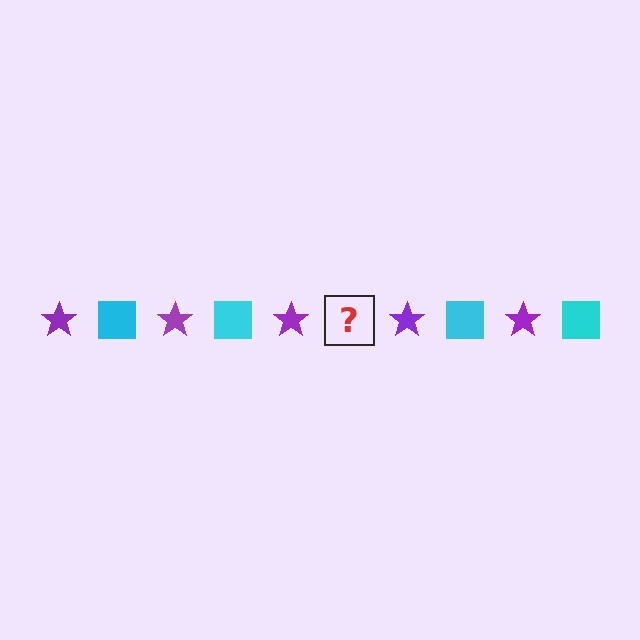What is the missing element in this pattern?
The missing element is a cyan square.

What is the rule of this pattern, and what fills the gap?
The rule is that the pattern alternates between purple star and cyan square. The gap should be filled with a cyan square.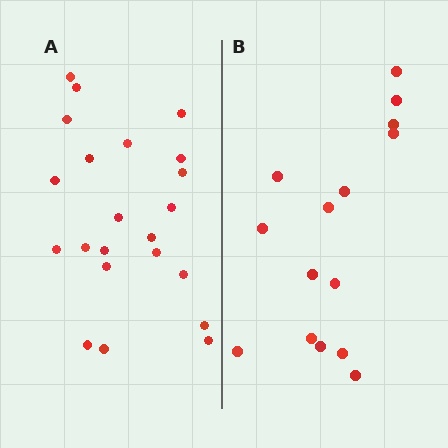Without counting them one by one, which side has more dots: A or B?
Region A (the left region) has more dots.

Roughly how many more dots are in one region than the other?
Region A has roughly 8 or so more dots than region B.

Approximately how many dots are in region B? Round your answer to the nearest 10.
About 20 dots. (The exact count is 15, which rounds to 20.)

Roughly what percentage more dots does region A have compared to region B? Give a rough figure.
About 45% more.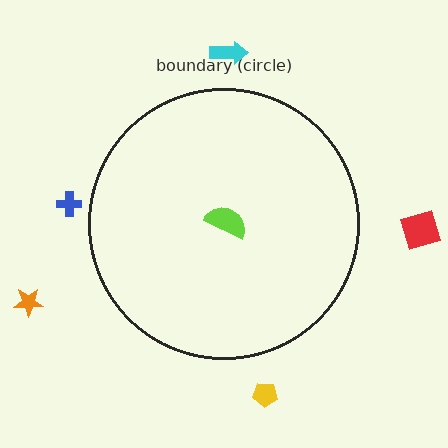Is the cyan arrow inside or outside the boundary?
Outside.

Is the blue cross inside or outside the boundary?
Outside.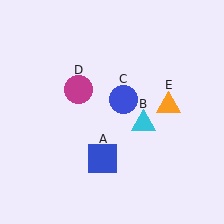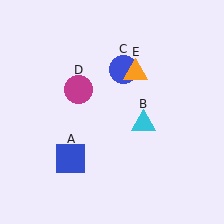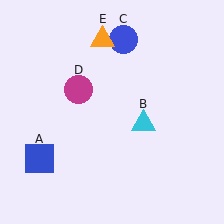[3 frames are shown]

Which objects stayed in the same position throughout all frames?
Cyan triangle (object B) and magenta circle (object D) remained stationary.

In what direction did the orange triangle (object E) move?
The orange triangle (object E) moved up and to the left.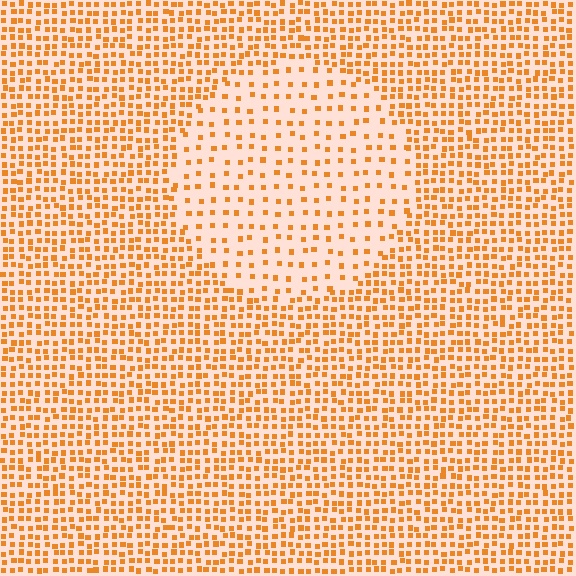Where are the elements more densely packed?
The elements are more densely packed outside the circle boundary.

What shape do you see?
I see a circle.